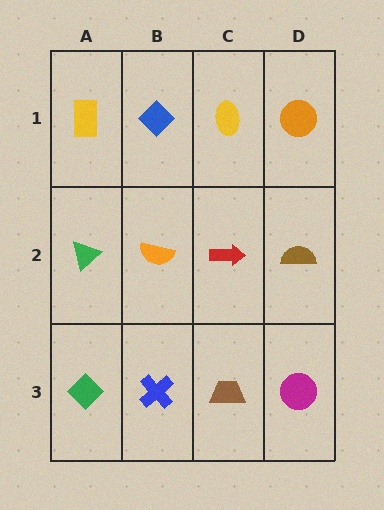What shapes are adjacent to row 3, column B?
An orange semicircle (row 2, column B), a green diamond (row 3, column A), a brown trapezoid (row 3, column C).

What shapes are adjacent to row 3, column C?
A red arrow (row 2, column C), a blue cross (row 3, column B), a magenta circle (row 3, column D).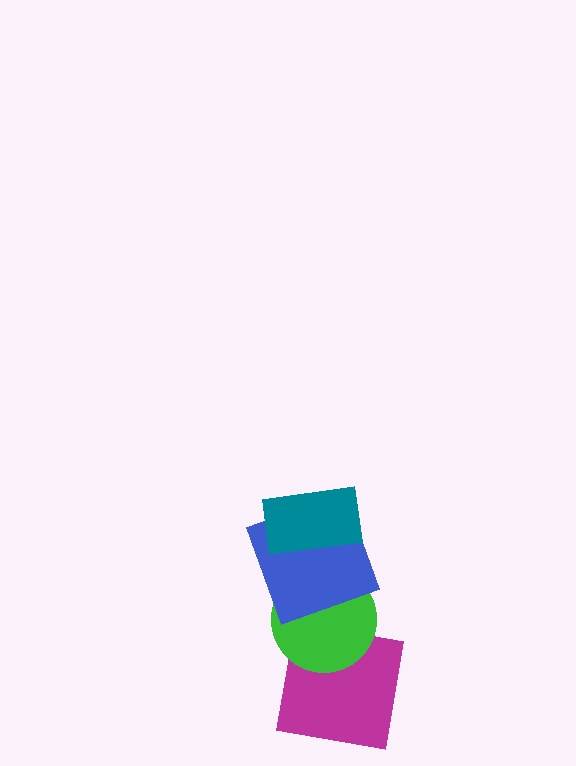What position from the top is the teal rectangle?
The teal rectangle is 1st from the top.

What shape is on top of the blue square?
The teal rectangle is on top of the blue square.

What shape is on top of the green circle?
The blue square is on top of the green circle.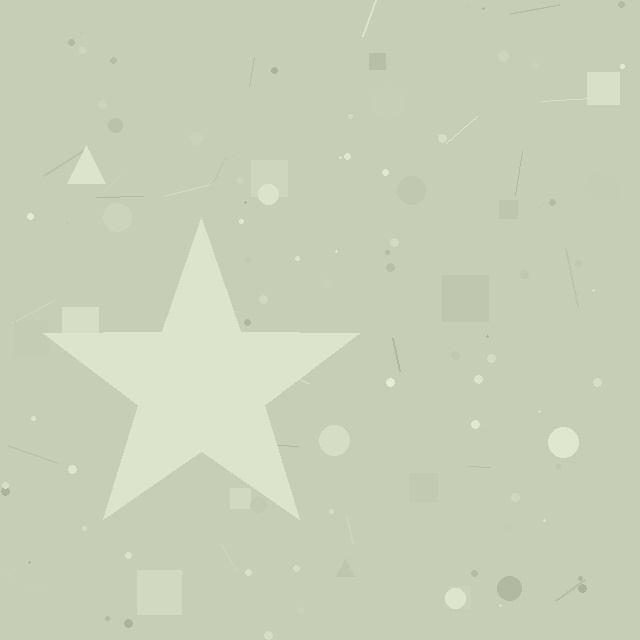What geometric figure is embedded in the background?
A star is embedded in the background.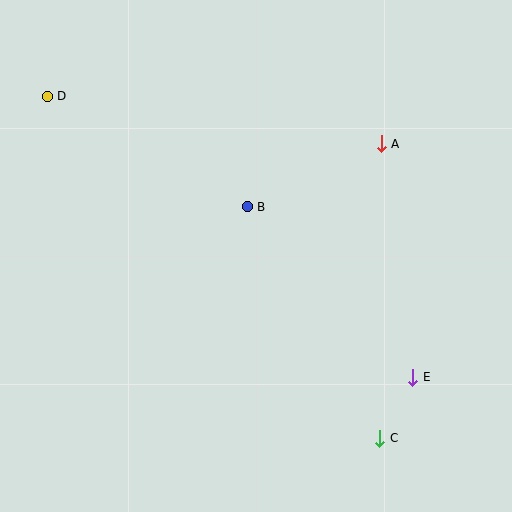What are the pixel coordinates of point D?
Point D is at (47, 96).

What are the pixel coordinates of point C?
Point C is at (380, 438).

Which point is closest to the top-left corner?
Point D is closest to the top-left corner.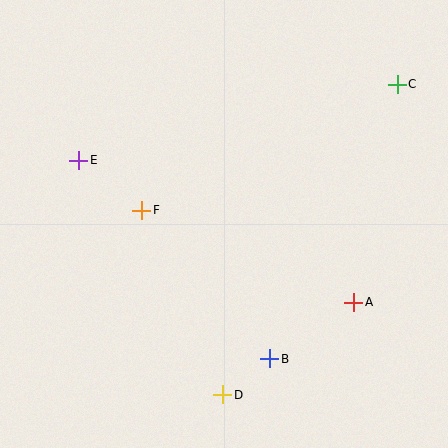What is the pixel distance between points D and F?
The distance between D and F is 202 pixels.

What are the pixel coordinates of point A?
Point A is at (354, 302).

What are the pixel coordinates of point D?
Point D is at (223, 395).